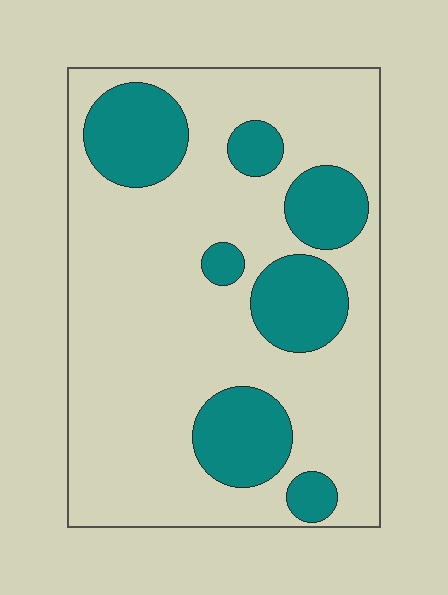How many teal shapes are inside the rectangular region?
7.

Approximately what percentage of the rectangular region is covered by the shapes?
Approximately 25%.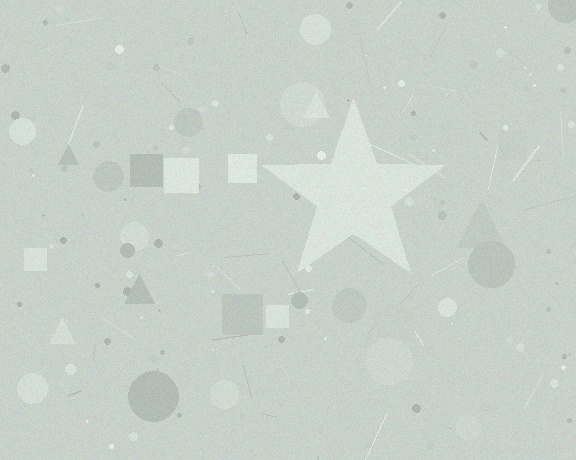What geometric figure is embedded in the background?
A star is embedded in the background.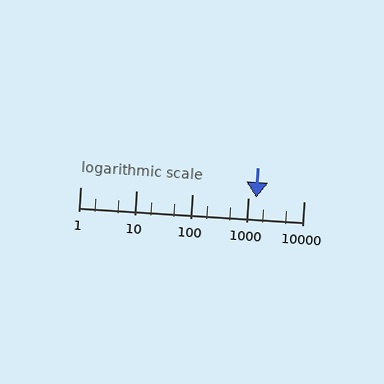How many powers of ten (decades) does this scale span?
The scale spans 4 decades, from 1 to 10000.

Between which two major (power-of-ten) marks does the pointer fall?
The pointer is between 1000 and 10000.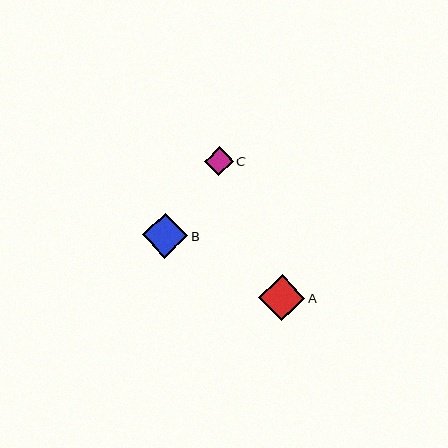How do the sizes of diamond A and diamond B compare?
Diamond A and diamond B are approximately the same size.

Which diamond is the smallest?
Diamond C is the smallest with a size of approximately 29 pixels.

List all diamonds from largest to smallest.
From largest to smallest: A, B, C.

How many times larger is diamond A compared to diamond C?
Diamond A is approximately 1.6 times the size of diamond C.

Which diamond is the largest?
Diamond A is the largest with a size of approximately 46 pixels.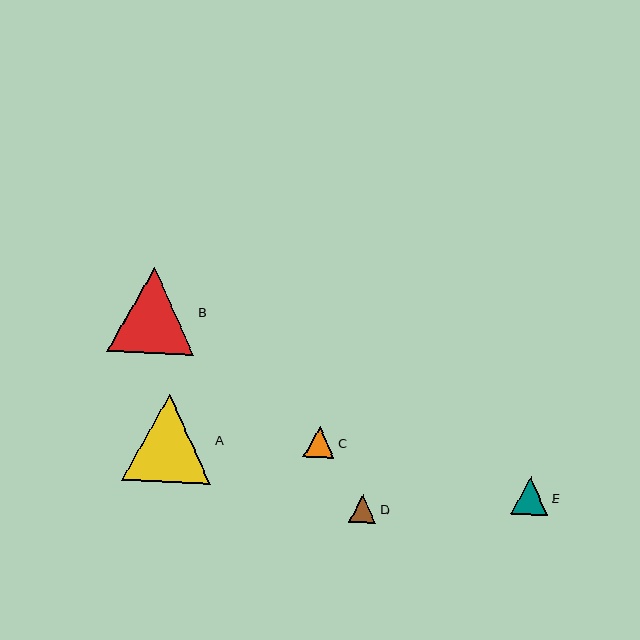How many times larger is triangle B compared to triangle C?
Triangle B is approximately 2.8 times the size of triangle C.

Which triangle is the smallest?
Triangle D is the smallest with a size of approximately 28 pixels.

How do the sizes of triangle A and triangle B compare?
Triangle A and triangle B are approximately the same size.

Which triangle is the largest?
Triangle A is the largest with a size of approximately 89 pixels.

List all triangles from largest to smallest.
From largest to smallest: A, B, E, C, D.